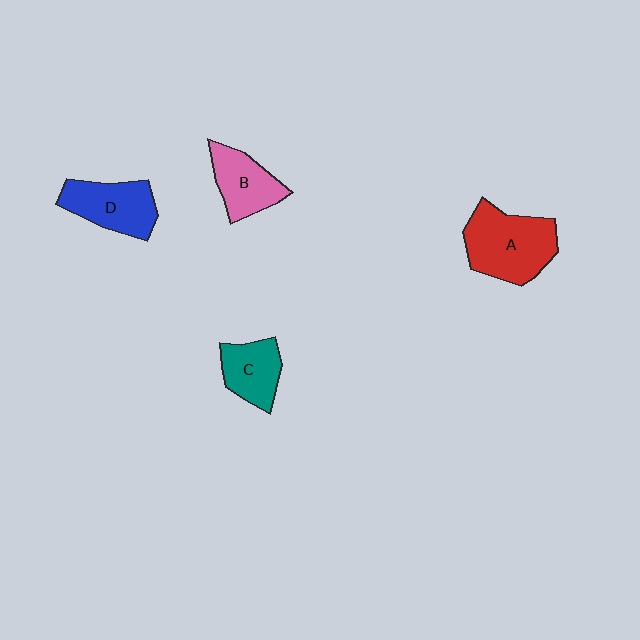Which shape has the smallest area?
Shape C (teal).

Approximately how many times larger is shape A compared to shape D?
Approximately 1.3 times.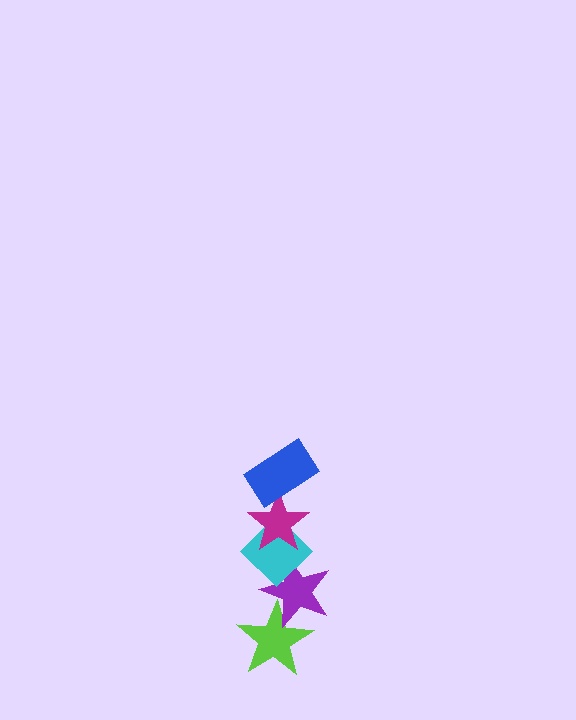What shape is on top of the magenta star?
The blue rectangle is on top of the magenta star.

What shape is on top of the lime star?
The purple star is on top of the lime star.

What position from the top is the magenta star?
The magenta star is 2nd from the top.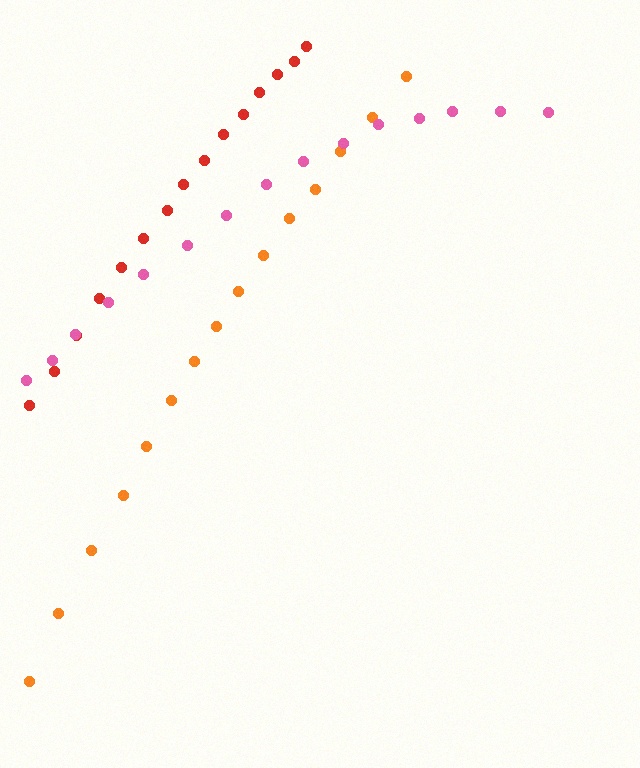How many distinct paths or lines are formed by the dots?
There are 3 distinct paths.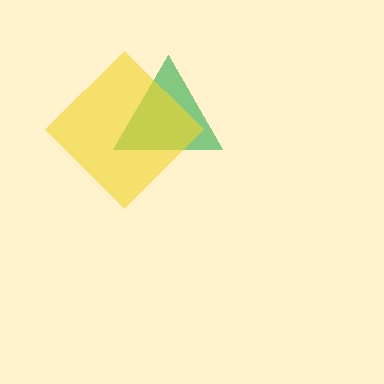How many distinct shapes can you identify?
There are 2 distinct shapes: a green triangle, a yellow diamond.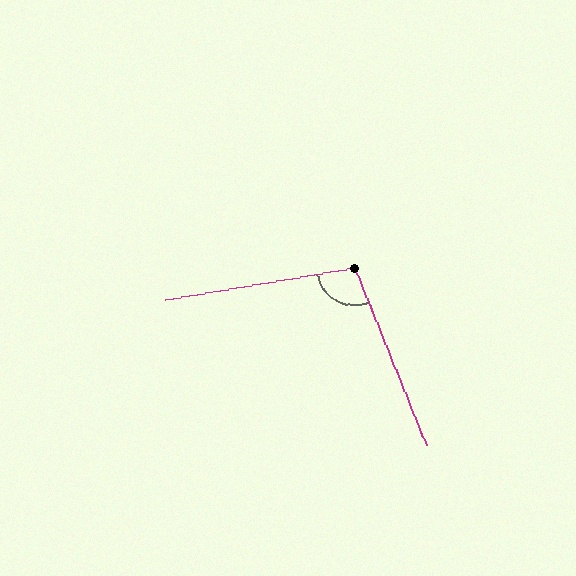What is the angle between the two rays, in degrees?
Approximately 103 degrees.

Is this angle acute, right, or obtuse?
It is obtuse.